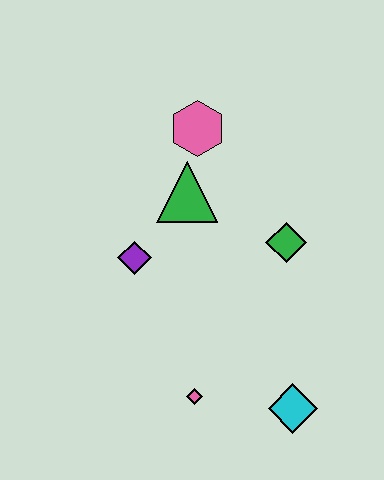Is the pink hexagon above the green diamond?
Yes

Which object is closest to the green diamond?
The green triangle is closest to the green diamond.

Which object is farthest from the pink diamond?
The pink hexagon is farthest from the pink diamond.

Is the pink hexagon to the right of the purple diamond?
Yes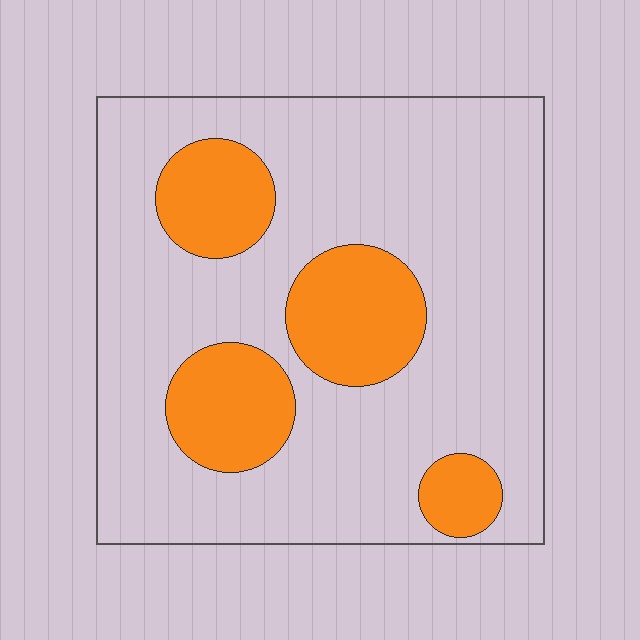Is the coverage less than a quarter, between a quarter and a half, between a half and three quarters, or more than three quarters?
Less than a quarter.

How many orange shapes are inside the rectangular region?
4.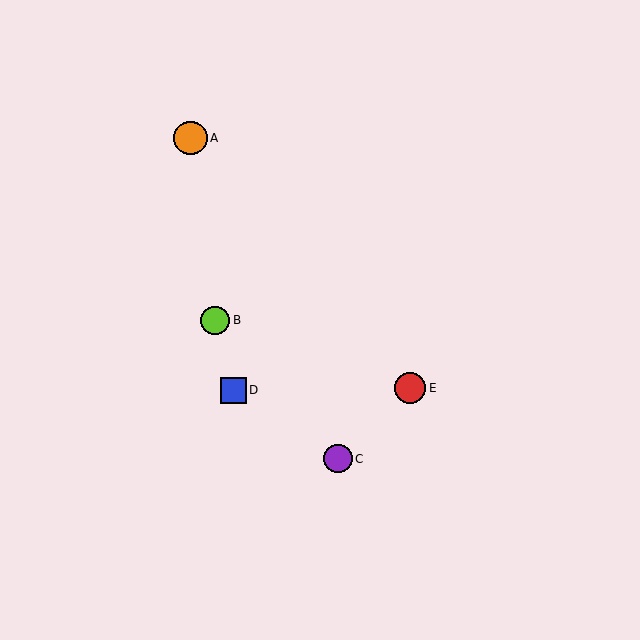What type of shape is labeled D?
Shape D is a blue square.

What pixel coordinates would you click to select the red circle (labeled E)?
Click at (410, 388) to select the red circle E.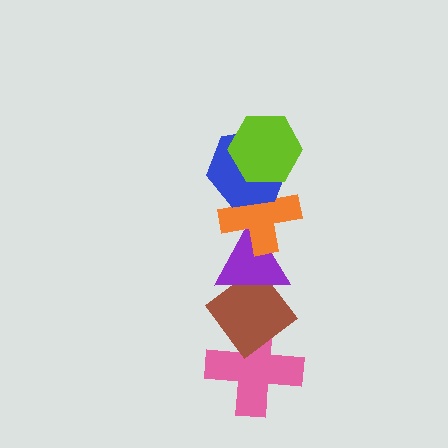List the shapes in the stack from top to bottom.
From top to bottom: the lime hexagon, the blue hexagon, the orange cross, the purple triangle, the brown diamond, the pink cross.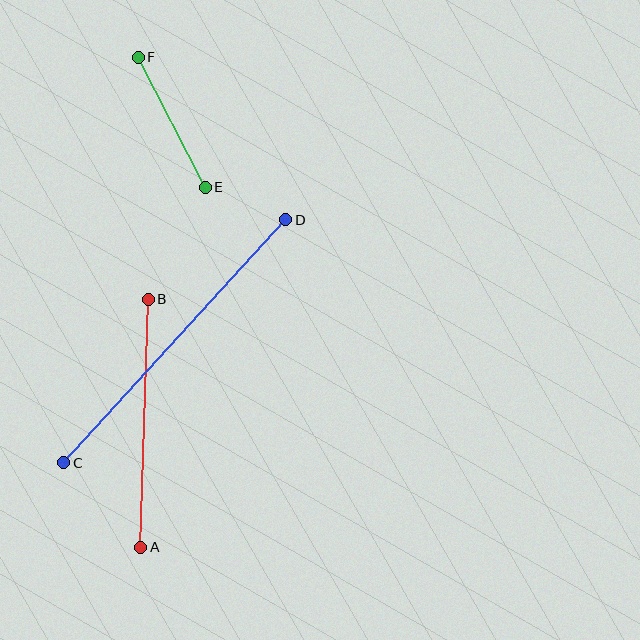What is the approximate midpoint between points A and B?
The midpoint is at approximately (145, 423) pixels.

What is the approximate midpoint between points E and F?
The midpoint is at approximately (172, 122) pixels.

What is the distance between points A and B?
The distance is approximately 248 pixels.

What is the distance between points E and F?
The distance is approximately 147 pixels.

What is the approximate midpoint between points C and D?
The midpoint is at approximately (175, 341) pixels.